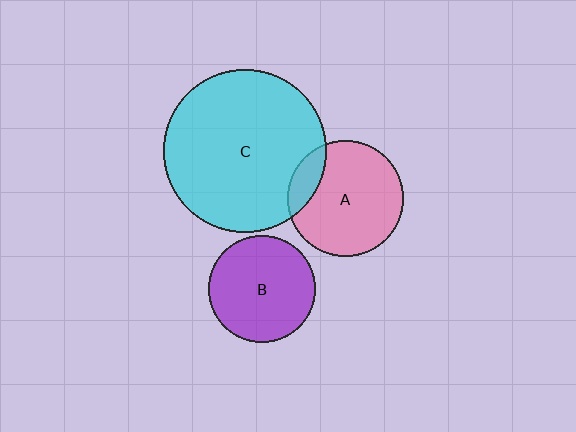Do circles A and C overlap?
Yes.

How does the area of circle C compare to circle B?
Approximately 2.3 times.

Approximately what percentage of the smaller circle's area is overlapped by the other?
Approximately 15%.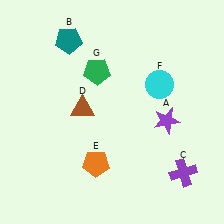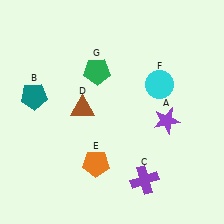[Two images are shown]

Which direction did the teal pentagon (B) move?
The teal pentagon (B) moved down.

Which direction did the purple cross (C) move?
The purple cross (C) moved left.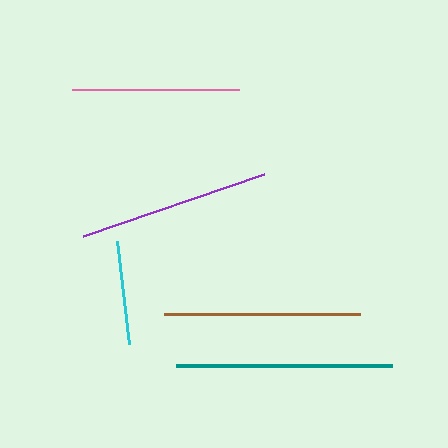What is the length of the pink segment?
The pink segment is approximately 168 pixels long.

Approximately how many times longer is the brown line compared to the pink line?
The brown line is approximately 1.2 times the length of the pink line.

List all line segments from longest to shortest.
From longest to shortest: teal, brown, purple, pink, cyan.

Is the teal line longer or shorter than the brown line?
The teal line is longer than the brown line.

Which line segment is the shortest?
The cyan line is the shortest at approximately 103 pixels.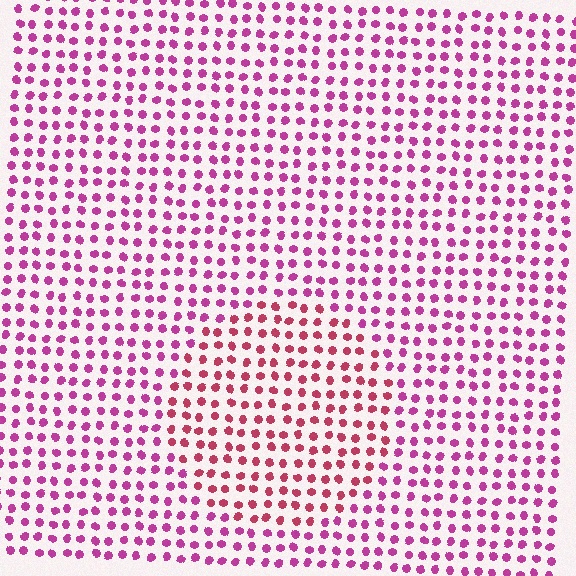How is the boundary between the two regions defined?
The boundary is defined purely by a slight shift in hue (about 28 degrees). Spacing, size, and orientation are identical on both sides.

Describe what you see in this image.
The image is filled with small magenta elements in a uniform arrangement. A circle-shaped region is visible where the elements are tinted to a slightly different hue, forming a subtle color boundary.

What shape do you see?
I see a circle.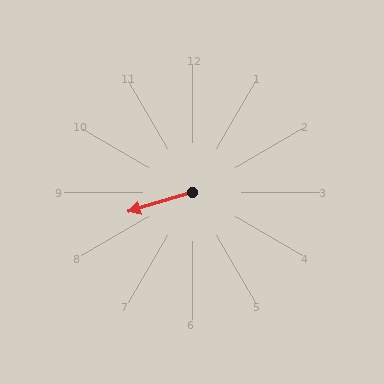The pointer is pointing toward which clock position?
Roughly 8 o'clock.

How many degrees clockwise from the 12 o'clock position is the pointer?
Approximately 253 degrees.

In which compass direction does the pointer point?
West.